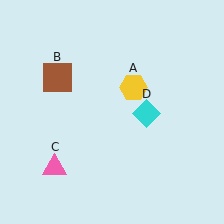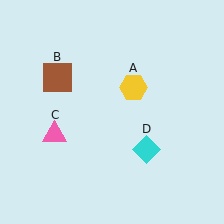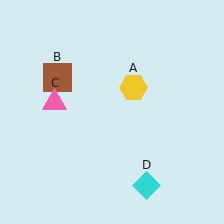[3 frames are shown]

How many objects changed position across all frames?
2 objects changed position: pink triangle (object C), cyan diamond (object D).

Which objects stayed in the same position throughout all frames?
Yellow hexagon (object A) and brown square (object B) remained stationary.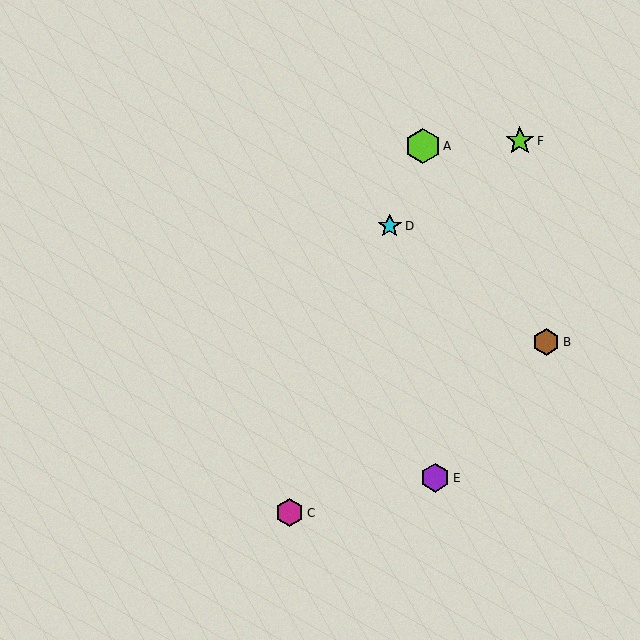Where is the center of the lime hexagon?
The center of the lime hexagon is at (423, 146).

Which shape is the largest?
The lime hexagon (labeled A) is the largest.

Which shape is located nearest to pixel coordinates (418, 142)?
The lime hexagon (labeled A) at (423, 146) is nearest to that location.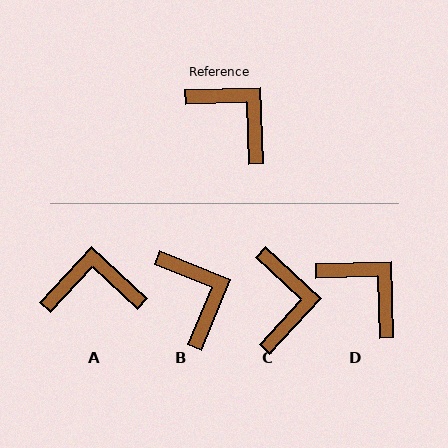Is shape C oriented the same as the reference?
No, it is off by about 44 degrees.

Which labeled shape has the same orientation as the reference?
D.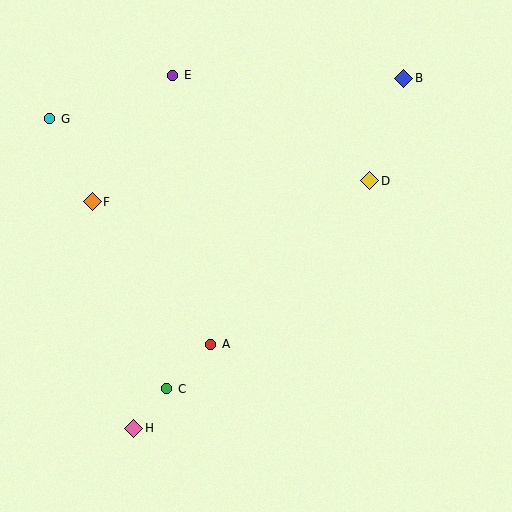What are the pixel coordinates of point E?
Point E is at (173, 75).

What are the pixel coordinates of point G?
Point G is at (50, 119).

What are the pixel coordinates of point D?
Point D is at (370, 181).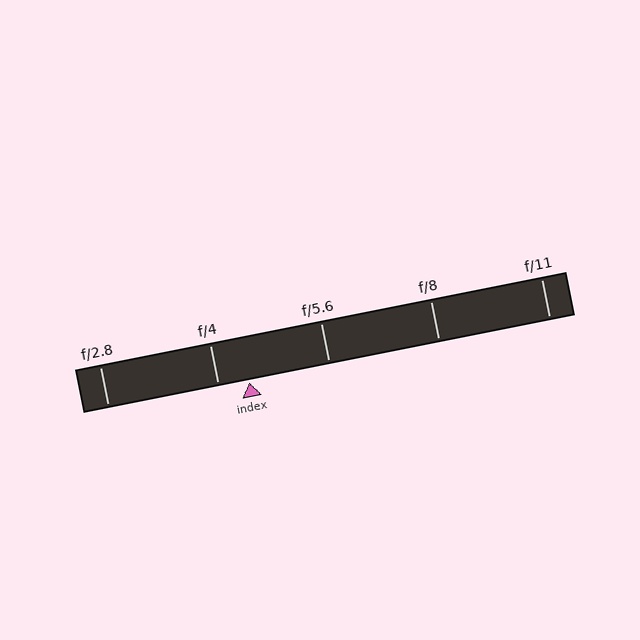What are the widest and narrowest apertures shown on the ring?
The widest aperture shown is f/2.8 and the narrowest is f/11.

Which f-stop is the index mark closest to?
The index mark is closest to f/4.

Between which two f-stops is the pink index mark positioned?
The index mark is between f/4 and f/5.6.